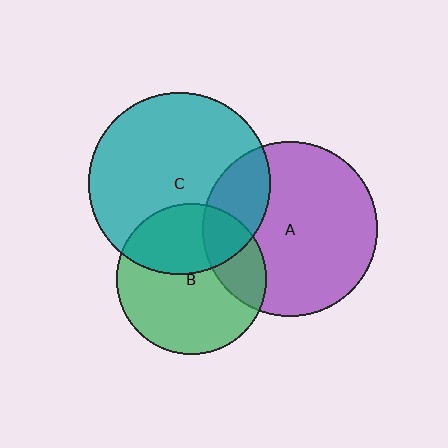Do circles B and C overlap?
Yes.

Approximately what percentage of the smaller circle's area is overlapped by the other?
Approximately 35%.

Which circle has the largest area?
Circle C (teal).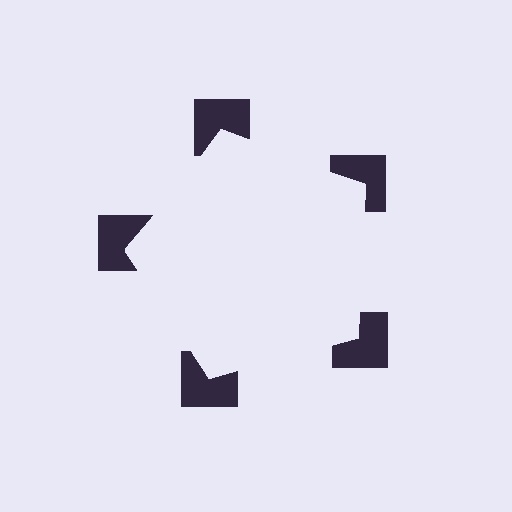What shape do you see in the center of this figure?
An illusory pentagon — its edges are inferred from the aligned wedge cuts in the notched squares, not physically drawn.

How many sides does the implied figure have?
5 sides.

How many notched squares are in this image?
There are 5 — one at each vertex of the illusory pentagon.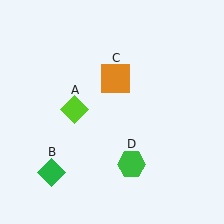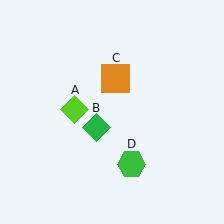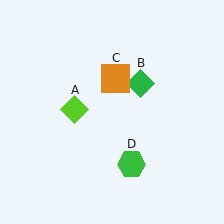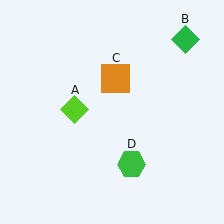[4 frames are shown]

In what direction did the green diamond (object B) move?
The green diamond (object B) moved up and to the right.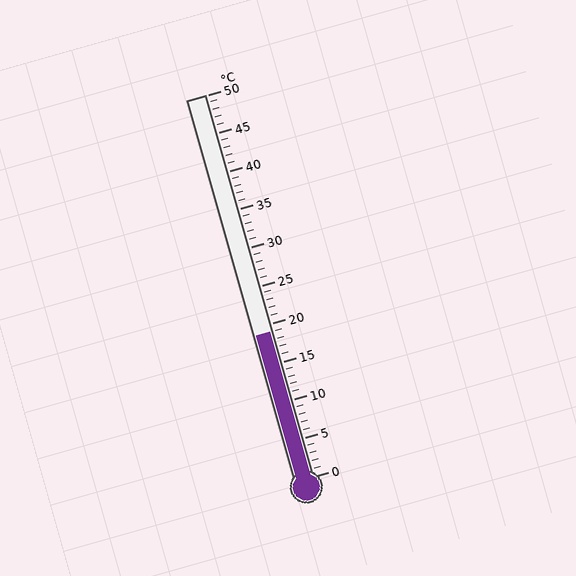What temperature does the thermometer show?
The thermometer shows approximately 19°C.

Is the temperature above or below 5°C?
The temperature is above 5°C.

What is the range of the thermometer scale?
The thermometer scale ranges from 0°C to 50°C.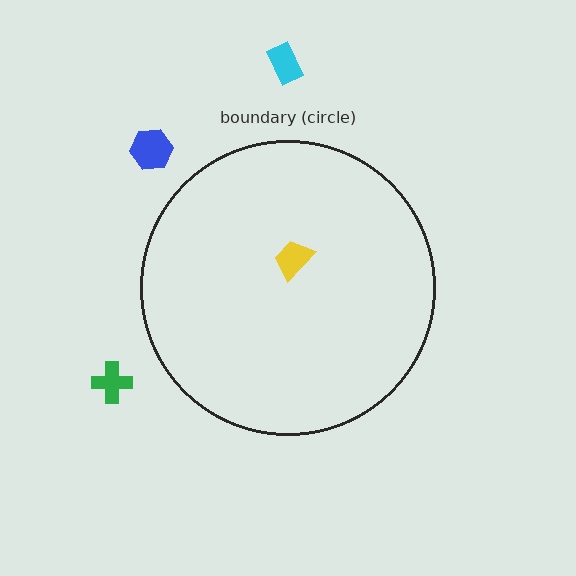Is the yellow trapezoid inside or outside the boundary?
Inside.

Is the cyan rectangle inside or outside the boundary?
Outside.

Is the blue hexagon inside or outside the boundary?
Outside.